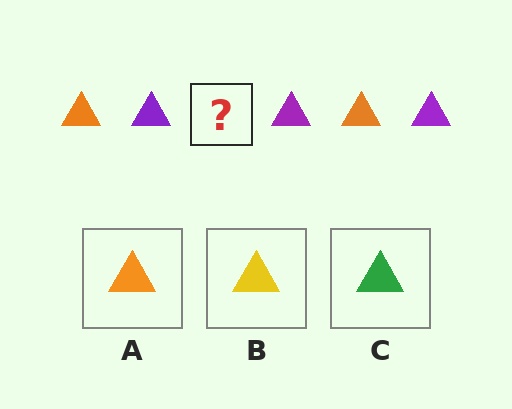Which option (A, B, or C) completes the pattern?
A.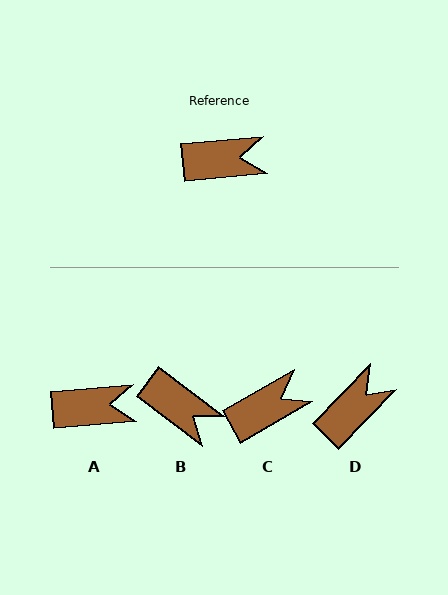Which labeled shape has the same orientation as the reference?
A.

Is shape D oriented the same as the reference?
No, it is off by about 41 degrees.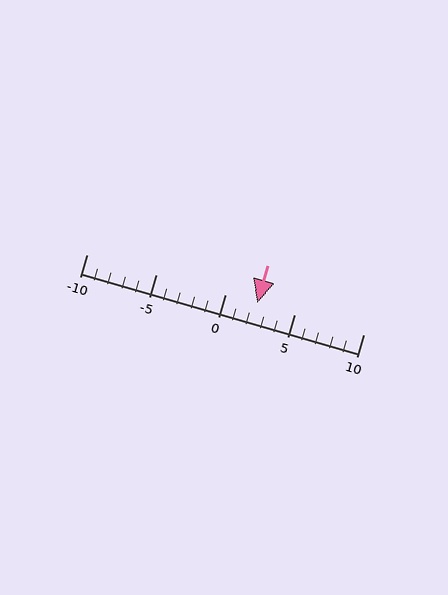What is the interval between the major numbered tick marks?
The major tick marks are spaced 5 units apart.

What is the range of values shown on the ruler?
The ruler shows values from -10 to 10.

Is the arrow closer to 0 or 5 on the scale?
The arrow is closer to 0.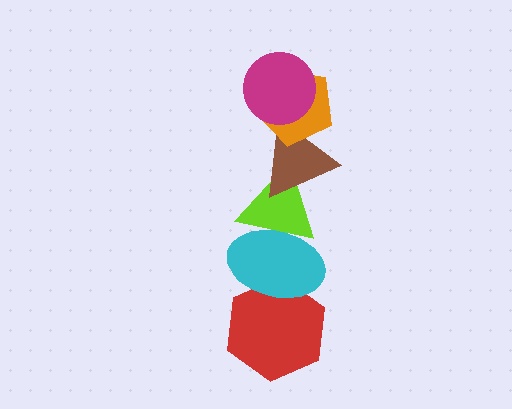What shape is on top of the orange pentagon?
The magenta circle is on top of the orange pentagon.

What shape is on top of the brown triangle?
The orange pentagon is on top of the brown triangle.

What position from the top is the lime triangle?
The lime triangle is 4th from the top.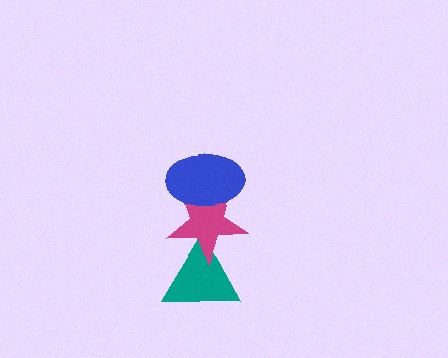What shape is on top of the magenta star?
The blue ellipse is on top of the magenta star.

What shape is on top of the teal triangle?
The magenta star is on top of the teal triangle.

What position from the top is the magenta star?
The magenta star is 2nd from the top.